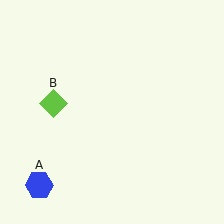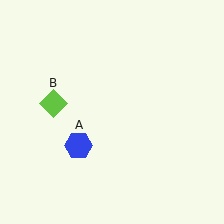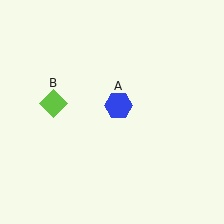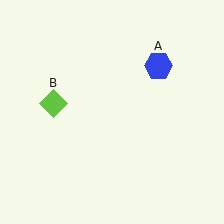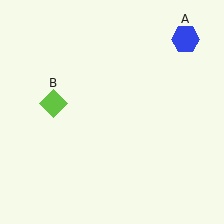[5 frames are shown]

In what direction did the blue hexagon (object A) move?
The blue hexagon (object A) moved up and to the right.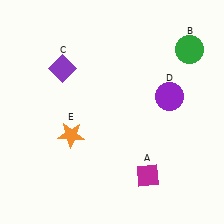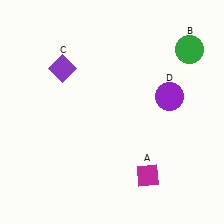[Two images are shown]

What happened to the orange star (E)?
The orange star (E) was removed in Image 2. It was in the bottom-left area of Image 1.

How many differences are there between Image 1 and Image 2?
There is 1 difference between the two images.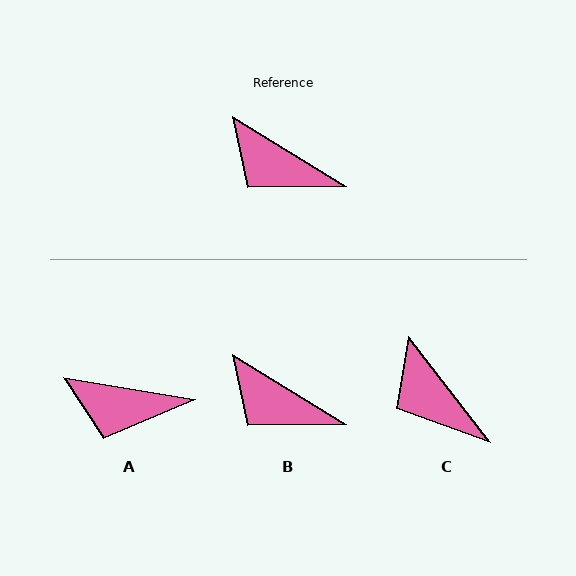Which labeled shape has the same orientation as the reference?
B.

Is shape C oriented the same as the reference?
No, it is off by about 21 degrees.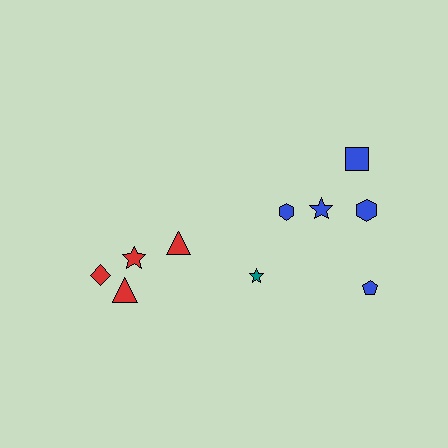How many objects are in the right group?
There are 6 objects.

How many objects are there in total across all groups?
There are 10 objects.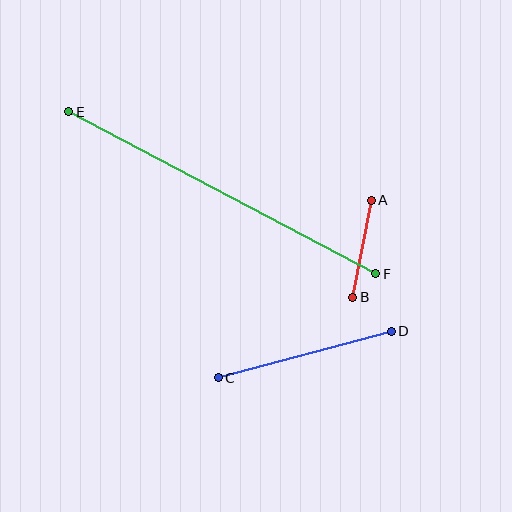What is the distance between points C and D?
The distance is approximately 179 pixels.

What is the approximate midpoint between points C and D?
The midpoint is at approximately (305, 355) pixels.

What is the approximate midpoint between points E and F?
The midpoint is at approximately (222, 193) pixels.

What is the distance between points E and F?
The distance is approximately 347 pixels.